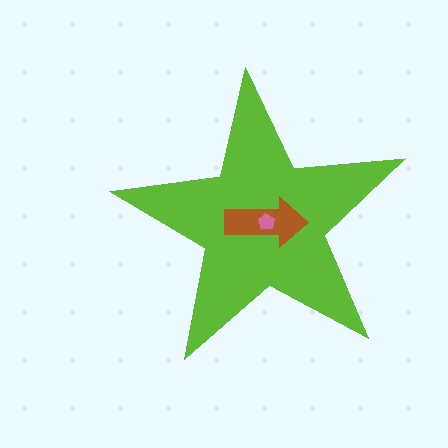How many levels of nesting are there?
3.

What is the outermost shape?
The lime star.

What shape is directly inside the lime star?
The brown arrow.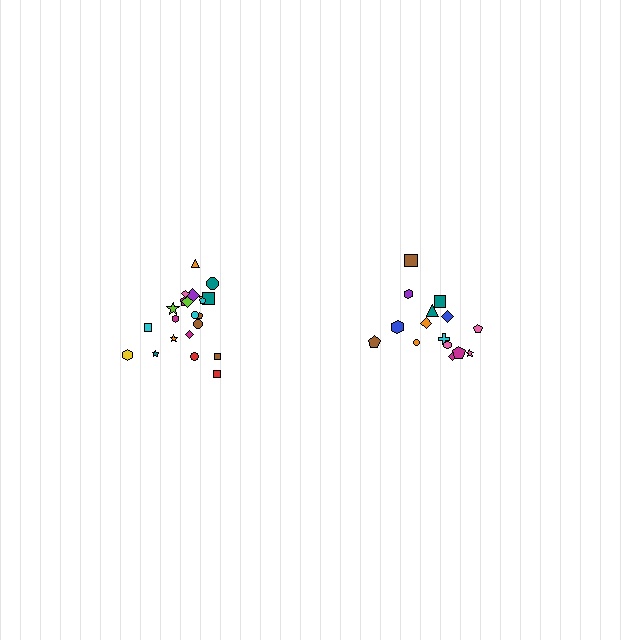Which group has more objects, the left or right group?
The left group.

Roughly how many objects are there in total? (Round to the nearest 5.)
Roughly 35 objects in total.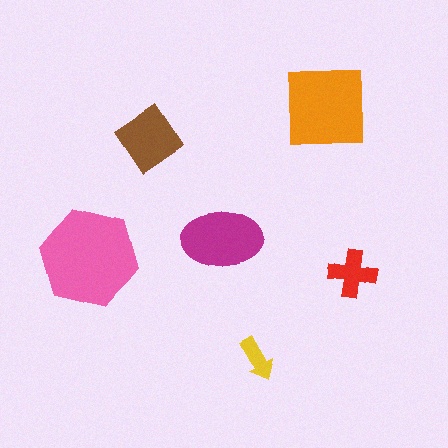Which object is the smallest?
The yellow arrow.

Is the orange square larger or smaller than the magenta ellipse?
Larger.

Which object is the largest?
The pink hexagon.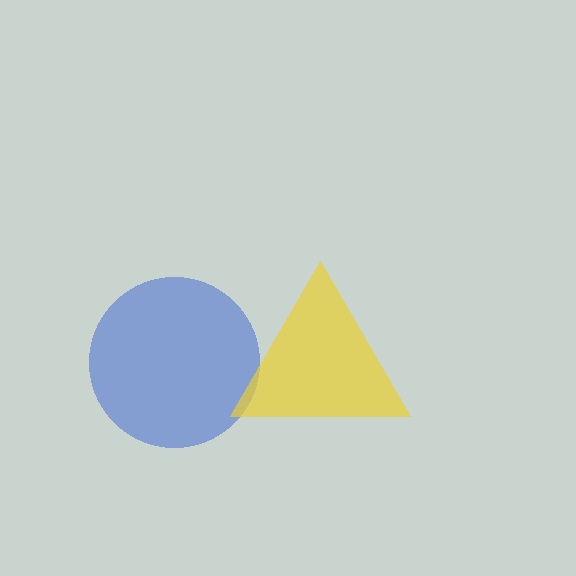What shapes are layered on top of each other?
The layered shapes are: a blue circle, a yellow triangle.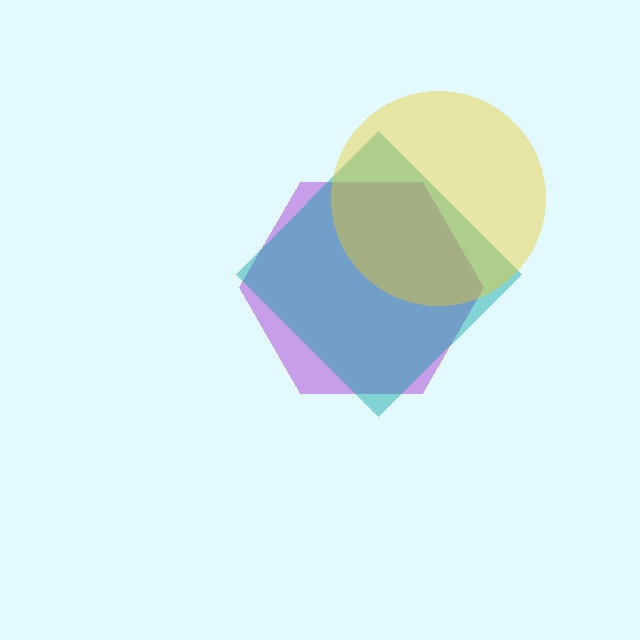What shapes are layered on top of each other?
The layered shapes are: a purple hexagon, a teal diamond, a yellow circle.